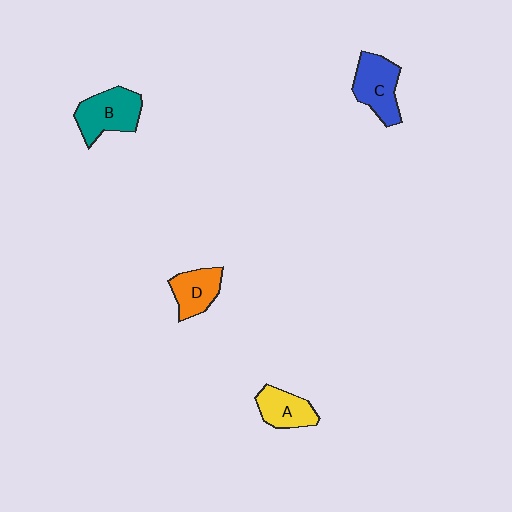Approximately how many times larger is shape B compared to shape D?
Approximately 1.4 times.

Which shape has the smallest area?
Shape A (yellow).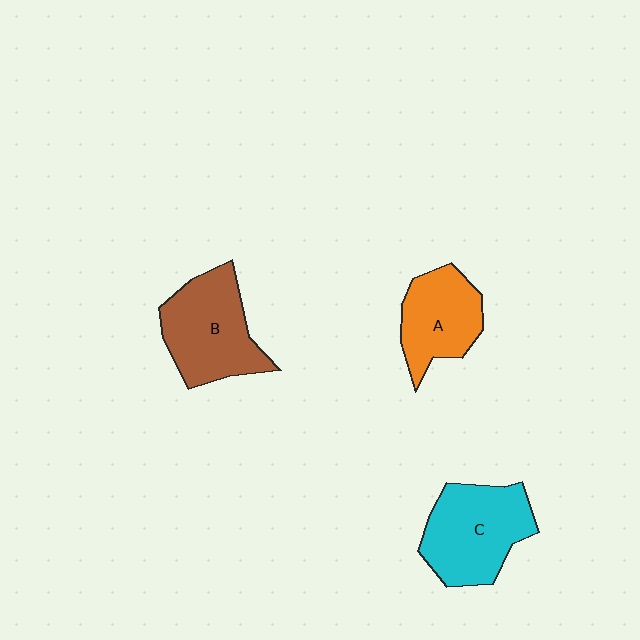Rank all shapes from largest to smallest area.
From largest to smallest: C (cyan), B (brown), A (orange).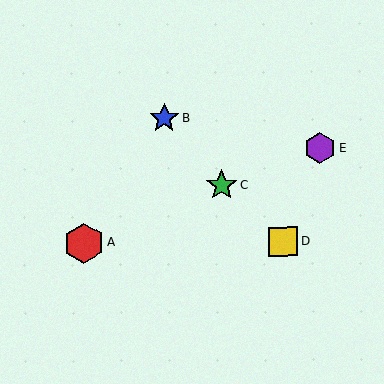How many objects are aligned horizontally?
2 objects (A, D) are aligned horizontally.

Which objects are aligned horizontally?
Objects A, D are aligned horizontally.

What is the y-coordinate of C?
Object C is at y≈185.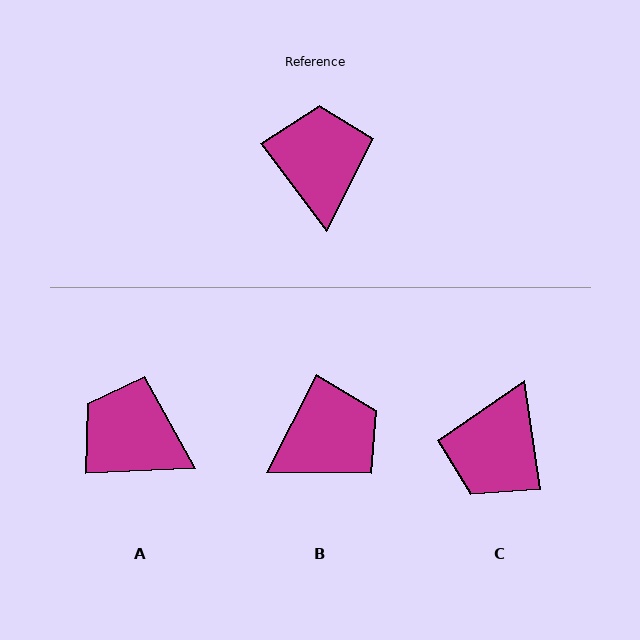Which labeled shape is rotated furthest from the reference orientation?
C, about 152 degrees away.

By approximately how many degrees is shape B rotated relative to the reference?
Approximately 63 degrees clockwise.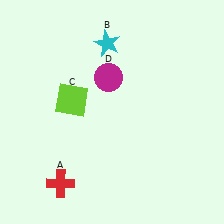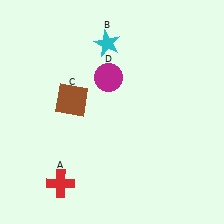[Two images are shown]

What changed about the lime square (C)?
In Image 1, C is lime. In Image 2, it changed to brown.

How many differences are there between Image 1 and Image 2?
There is 1 difference between the two images.